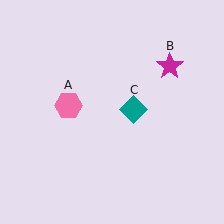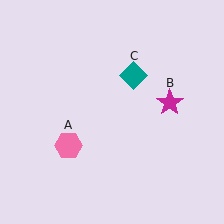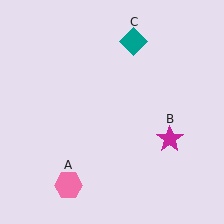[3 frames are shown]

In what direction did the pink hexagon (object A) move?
The pink hexagon (object A) moved down.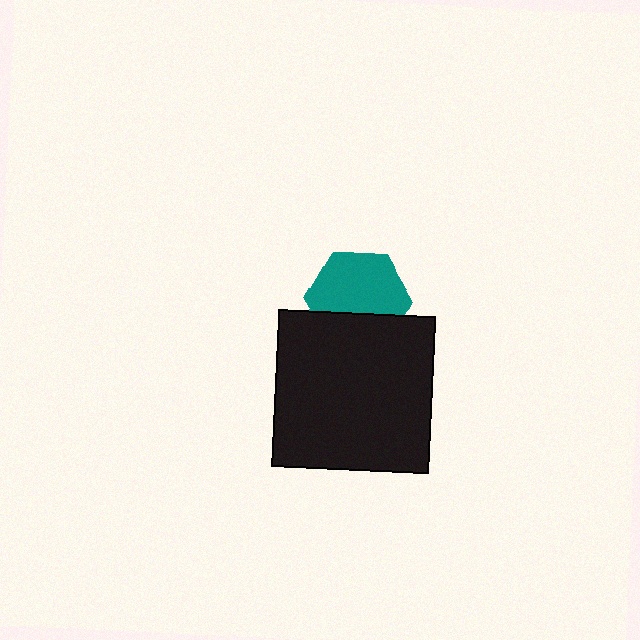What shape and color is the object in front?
The object in front is a black square.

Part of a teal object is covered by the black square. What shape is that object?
It is a hexagon.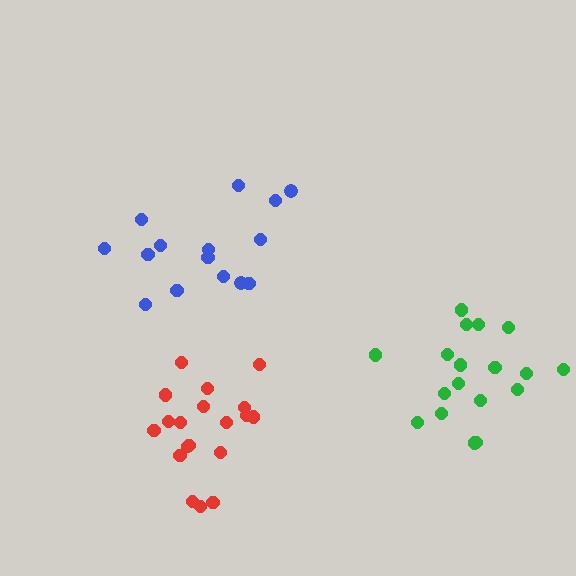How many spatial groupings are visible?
There are 3 spatial groupings.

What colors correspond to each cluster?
The clusters are colored: blue, green, red.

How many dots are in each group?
Group 1: 15 dots, Group 2: 18 dots, Group 3: 19 dots (52 total).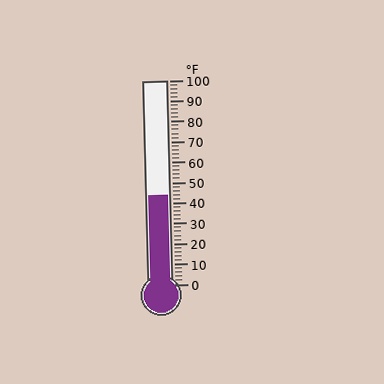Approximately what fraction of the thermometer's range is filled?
The thermometer is filled to approximately 45% of its range.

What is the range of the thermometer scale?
The thermometer scale ranges from 0°F to 100°F.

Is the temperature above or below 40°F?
The temperature is above 40°F.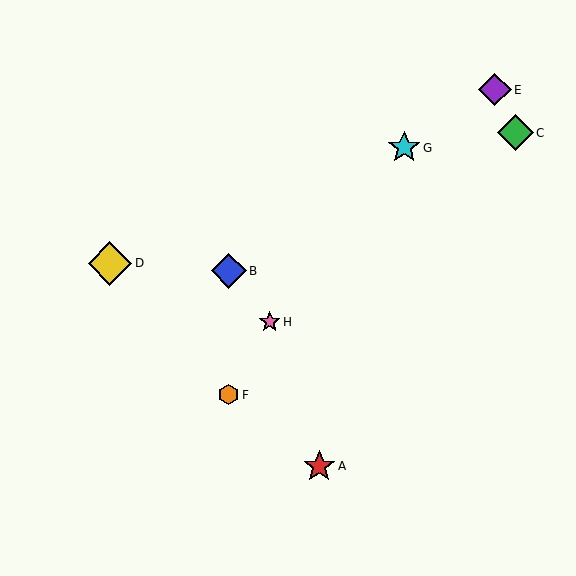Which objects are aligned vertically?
Objects B, F are aligned vertically.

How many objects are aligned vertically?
2 objects (B, F) are aligned vertically.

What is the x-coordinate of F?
Object F is at x≈229.